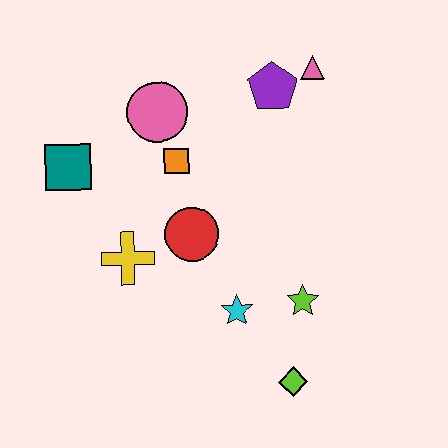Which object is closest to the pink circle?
The orange square is closest to the pink circle.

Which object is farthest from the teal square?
The lime diamond is farthest from the teal square.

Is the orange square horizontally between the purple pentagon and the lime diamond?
No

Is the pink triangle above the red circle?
Yes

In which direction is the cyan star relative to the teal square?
The cyan star is to the right of the teal square.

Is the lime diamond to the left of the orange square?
No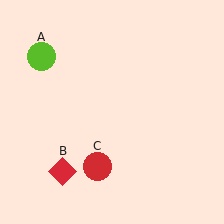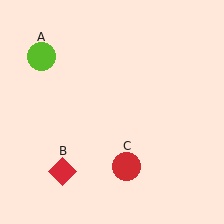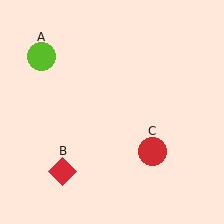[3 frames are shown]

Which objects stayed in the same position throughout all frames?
Lime circle (object A) and red diamond (object B) remained stationary.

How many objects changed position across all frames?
1 object changed position: red circle (object C).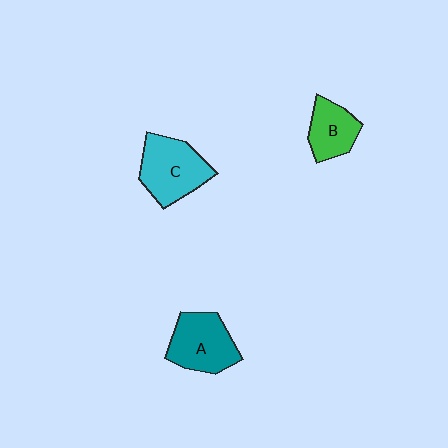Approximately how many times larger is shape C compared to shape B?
Approximately 1.5 times.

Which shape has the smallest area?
Shape B (green).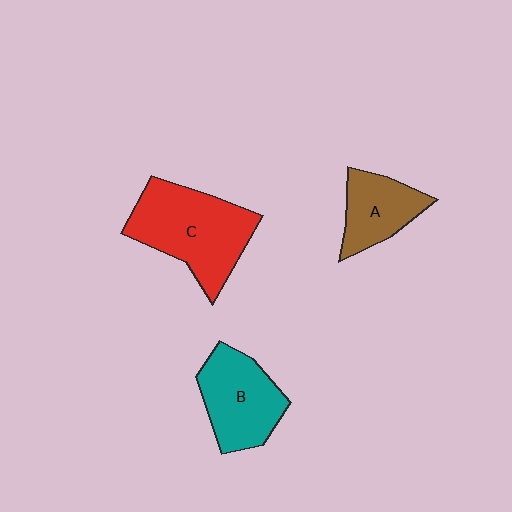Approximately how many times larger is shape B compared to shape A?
Approximately 1.3 times.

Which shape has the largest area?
Shape C (red).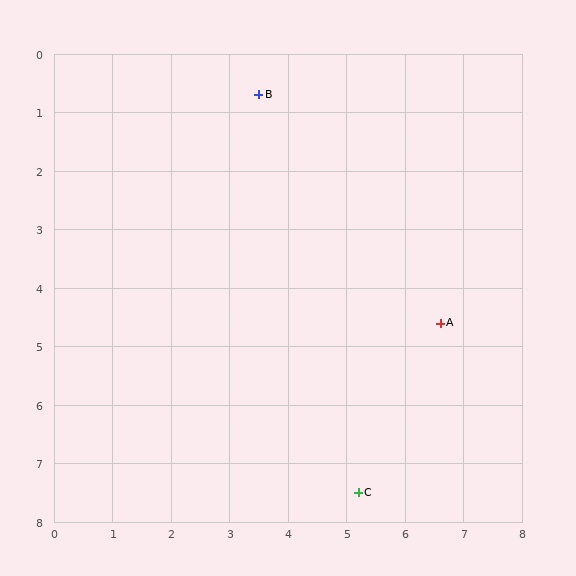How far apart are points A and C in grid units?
Points A and C are about 3.2 grid units apart.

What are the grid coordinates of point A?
Point A is at approximately (6.6, 4.6).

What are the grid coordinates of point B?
Point B is at approximately (3.5, 0.7).